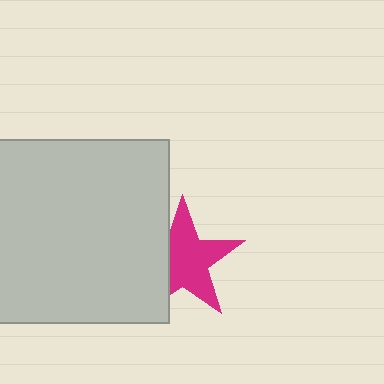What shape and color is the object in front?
The object in front is a light gray rectangle.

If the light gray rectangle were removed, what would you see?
You would see the complete magenta star.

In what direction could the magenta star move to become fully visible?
The magenta star could move right. That would shift it out from behind the light gray rectangle entirely.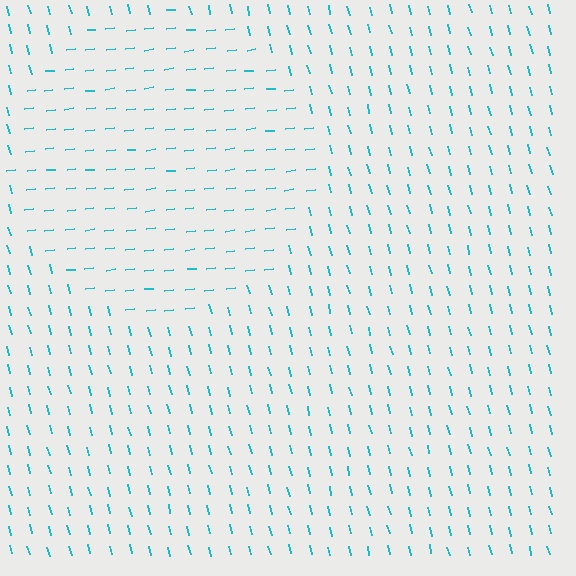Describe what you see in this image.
The image is filled with small cyan line segments. A circle region in the image has lines oriented differently from the surrounding lines, creating a visible texture boundary.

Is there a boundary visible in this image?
Yes, there is a texture boundary formed by a change in line orientation.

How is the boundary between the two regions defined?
The boundary is defined purely by a change in line orientation (approximately 82 degrees difference). All lines are the same color and thickness.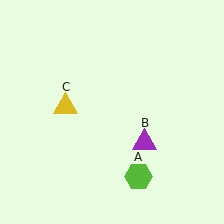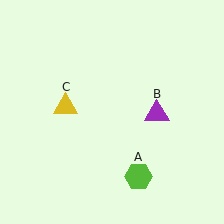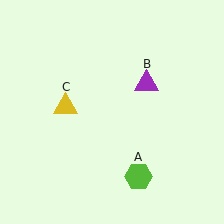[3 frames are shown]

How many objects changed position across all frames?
1 object changed position: purple triangle (object B).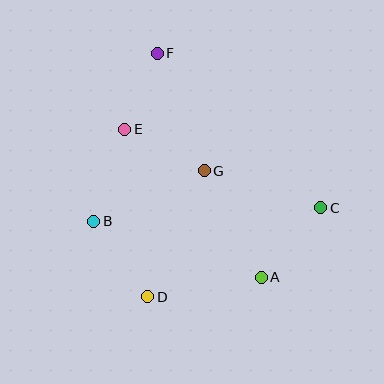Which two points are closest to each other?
Points E and F are closest to each other.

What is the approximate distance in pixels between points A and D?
The distance between A and D is approximately 115 pixels.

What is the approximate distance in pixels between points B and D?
The distance between B and D is approximately 93 pixels.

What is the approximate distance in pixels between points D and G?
The distance between D and G is approximately 138 pixels.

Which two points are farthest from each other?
Points A and F are farthest from each other.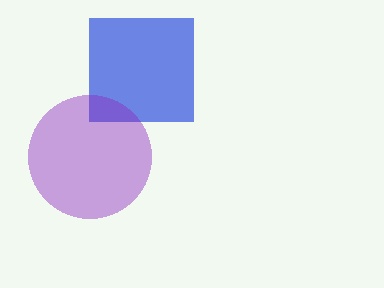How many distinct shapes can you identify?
There are 2 distinct shapes: a blue square, a purple circle.